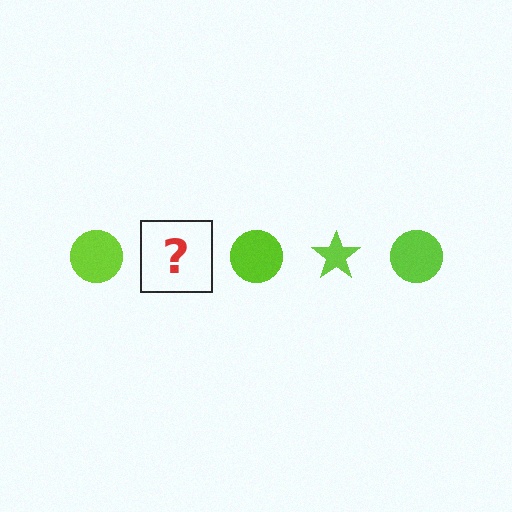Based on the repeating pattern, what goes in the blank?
The blank should be a lime star.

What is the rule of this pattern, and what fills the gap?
The rule is that the pattern cycles through circle, star shapes in lime. The gap should be filled with a lime star.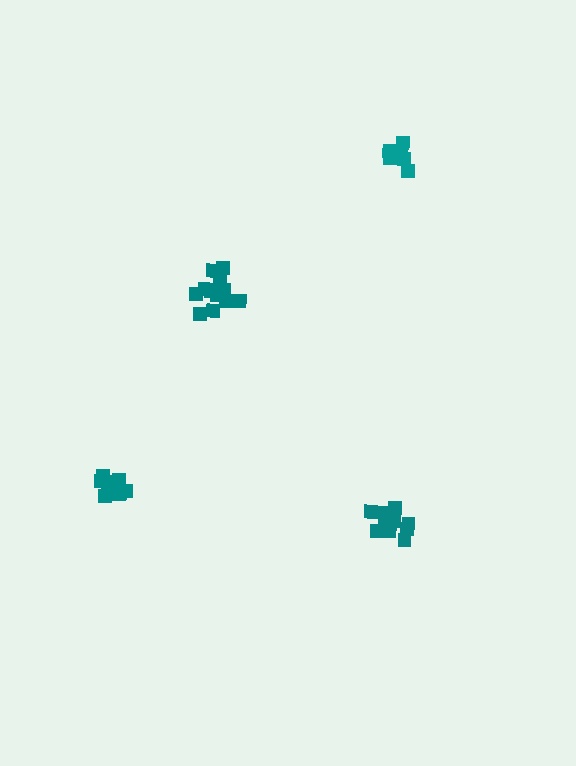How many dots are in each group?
Group 1: 7 dots, Group 2: 11 dots, Group 3: 13 dots, Group 4: 13 dots (44 total).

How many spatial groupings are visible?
There are 4 spatial groupings.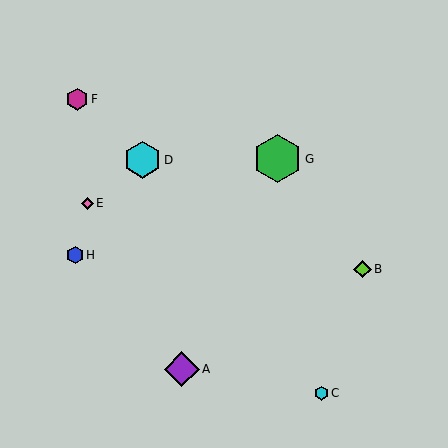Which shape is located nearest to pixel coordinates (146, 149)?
The cyan hexagon (labeled D) at (142, 160) is nearest to that location.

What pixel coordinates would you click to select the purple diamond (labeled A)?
Click at (182, 369) to select the purple diamond A.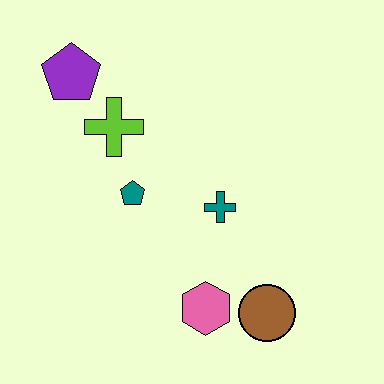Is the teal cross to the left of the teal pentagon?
No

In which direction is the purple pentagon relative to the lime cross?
The purple pentagon is above the lime cross.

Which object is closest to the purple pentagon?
The lime cross is closest to the purple pentagon.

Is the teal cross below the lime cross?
Yes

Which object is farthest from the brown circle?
The purple pentagon is farthest from the brown circle.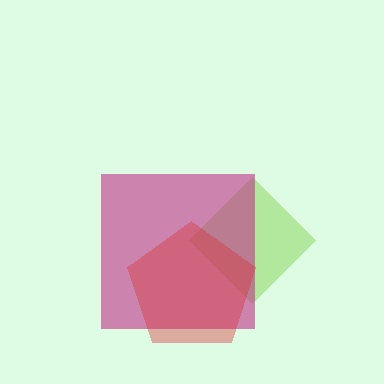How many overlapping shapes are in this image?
There are 3 overlapping shapes in the image.